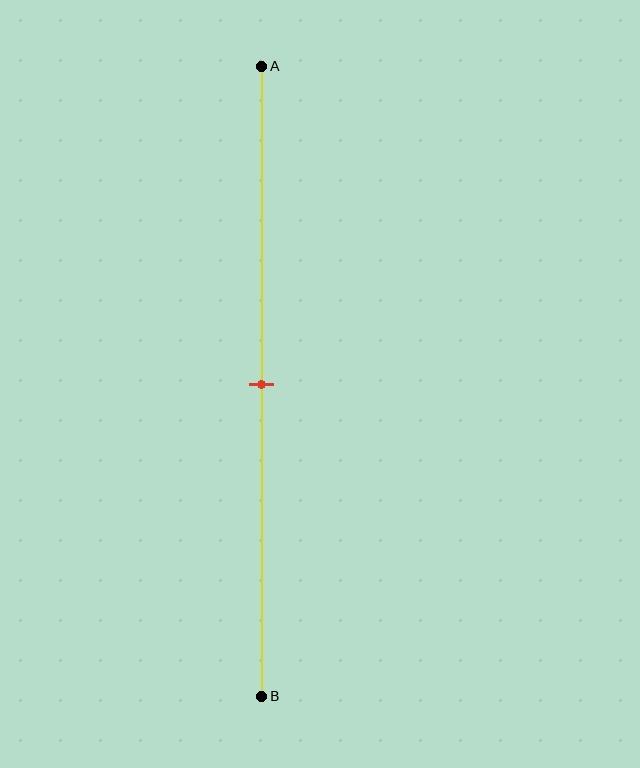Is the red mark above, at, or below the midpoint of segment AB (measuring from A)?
The red mark is approximately at the midpoint of segment AB.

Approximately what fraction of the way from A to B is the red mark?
The red mark is approximately 50% of the way from A to B.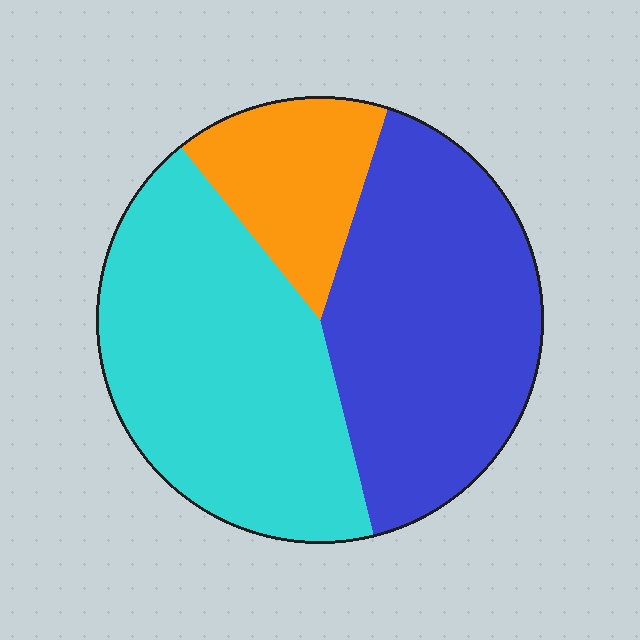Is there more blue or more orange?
Blue.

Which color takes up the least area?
Orange, at roughly 15%.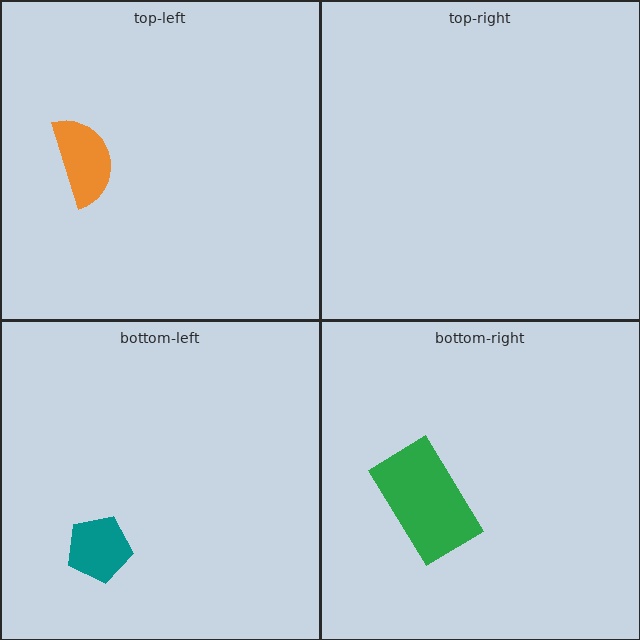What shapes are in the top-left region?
The orange semicircle.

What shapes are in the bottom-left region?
The teal pentagon.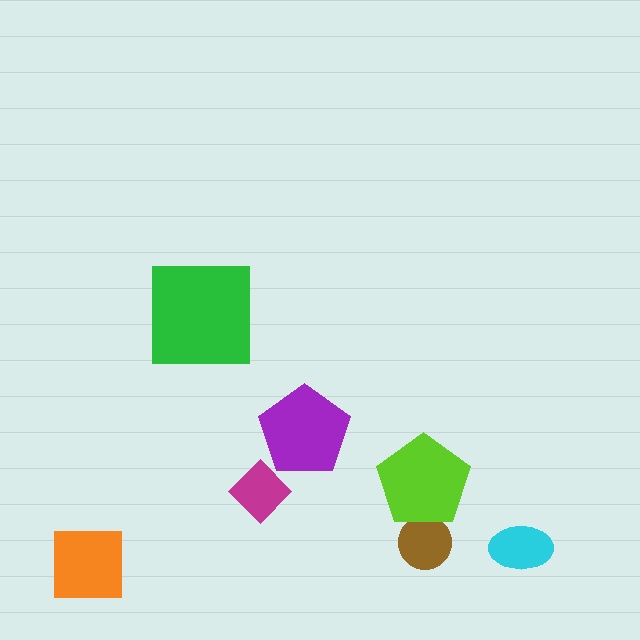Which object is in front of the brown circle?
The lime pentagon is in front of the brown circle.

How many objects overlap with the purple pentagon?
0 objects overlap with the purple pentagon.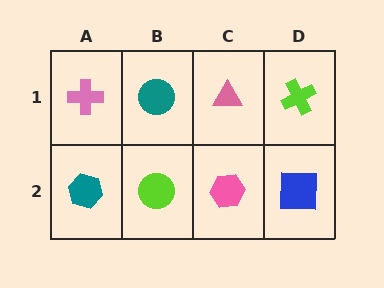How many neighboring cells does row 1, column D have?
2.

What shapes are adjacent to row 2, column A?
A pink cross (row 1, column A), a lime circle (row 2, column B).